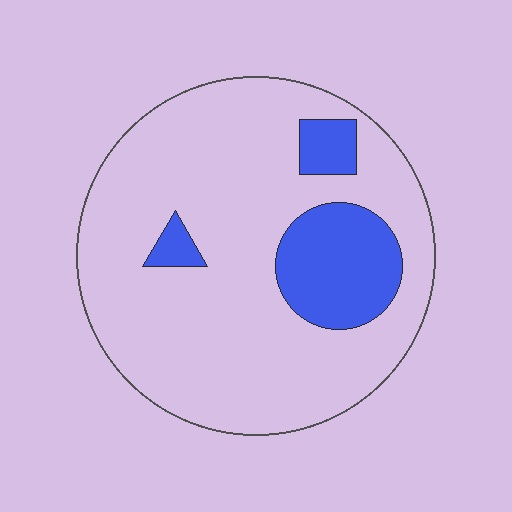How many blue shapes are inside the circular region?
3.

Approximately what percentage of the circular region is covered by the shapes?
Approximately 20%.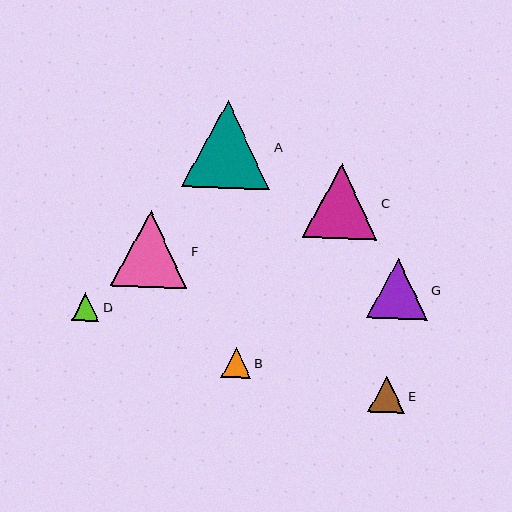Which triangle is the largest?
Triangle A is the largest with a size of approximately 88 pixels.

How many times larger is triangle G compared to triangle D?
Triangle G is approximately 2.2 times the size of triangle D.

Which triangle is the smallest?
Triangle D is the smallest with a size of approximately 28 pixels.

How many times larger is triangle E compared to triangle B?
Triangle E is approximately 1.3 times the size of triangle B.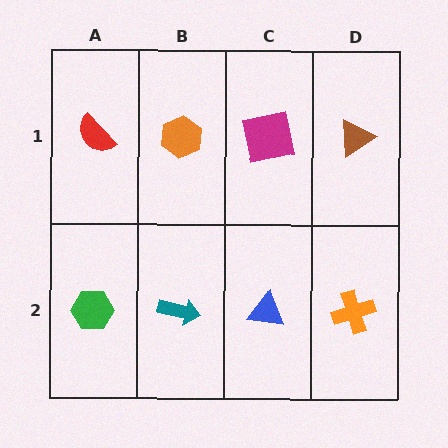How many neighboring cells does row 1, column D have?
2.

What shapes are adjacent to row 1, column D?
An orange cross (row 2, column D), a magenta square (row 1, column C).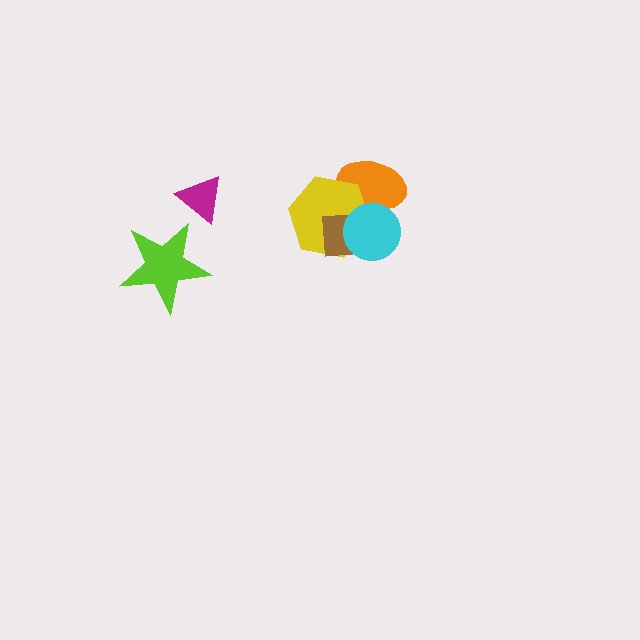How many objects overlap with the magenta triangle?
0 objects overlap with the magenta triangle.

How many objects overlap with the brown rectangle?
3 objects overlap with the brown rectangle.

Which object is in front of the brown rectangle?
The cyan circle is in front of the brown rectangle.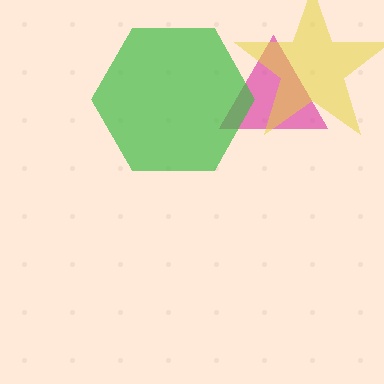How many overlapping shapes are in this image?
There are 3 overlapping shapes in the image.